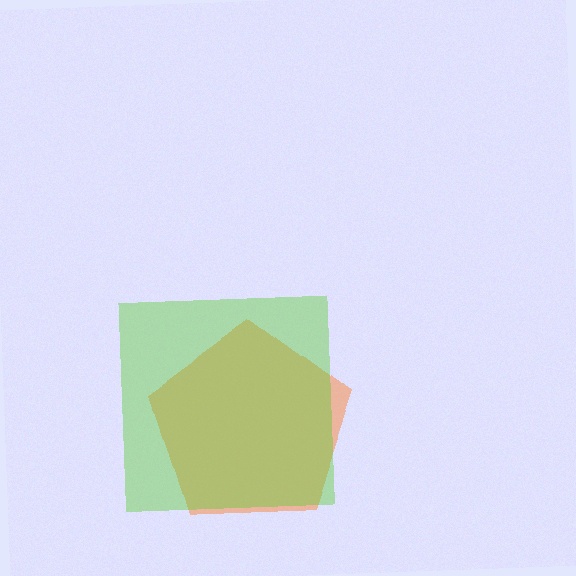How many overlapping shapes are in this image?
There are 2 overlapping shapes in the image.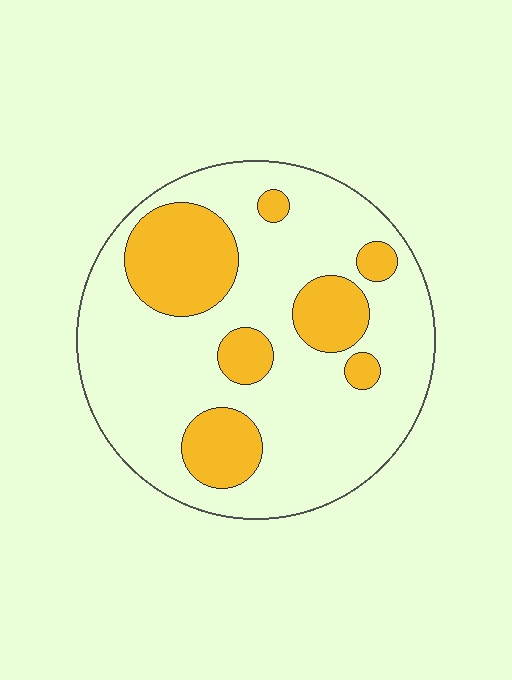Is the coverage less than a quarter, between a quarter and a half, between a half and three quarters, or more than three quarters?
Between a quarter and a half.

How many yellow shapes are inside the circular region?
7.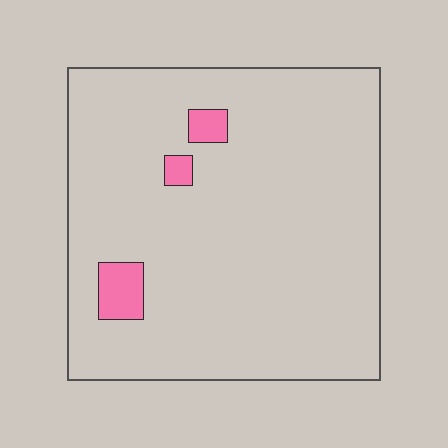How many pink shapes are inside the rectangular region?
3.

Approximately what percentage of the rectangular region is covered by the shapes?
Approximately 5%.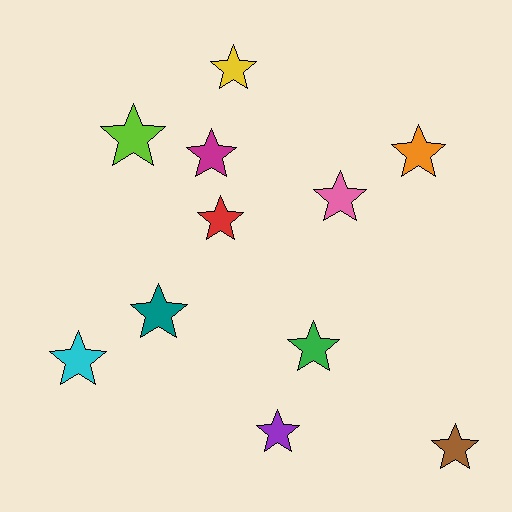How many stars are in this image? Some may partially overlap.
There are 11 stars.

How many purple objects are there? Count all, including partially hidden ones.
There is 1 purple object.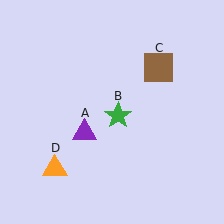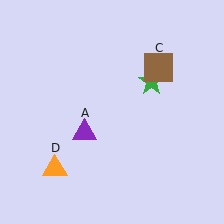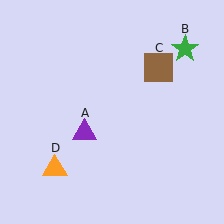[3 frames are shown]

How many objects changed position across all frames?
1 object changed position: green star (object B).